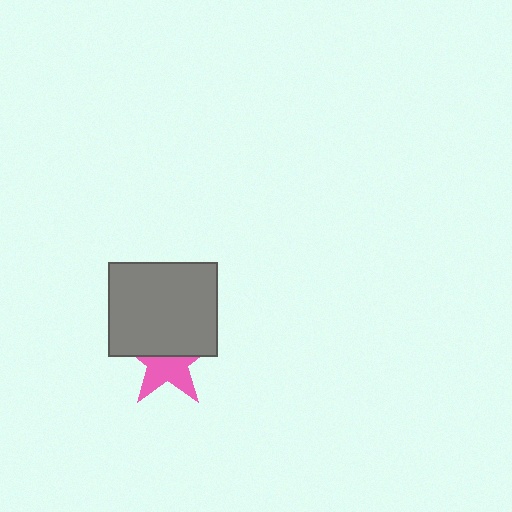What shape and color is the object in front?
The object in front is a gray rectangle.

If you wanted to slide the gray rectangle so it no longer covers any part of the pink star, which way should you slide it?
Slide it up — that is the most direct way to separate the two shapes.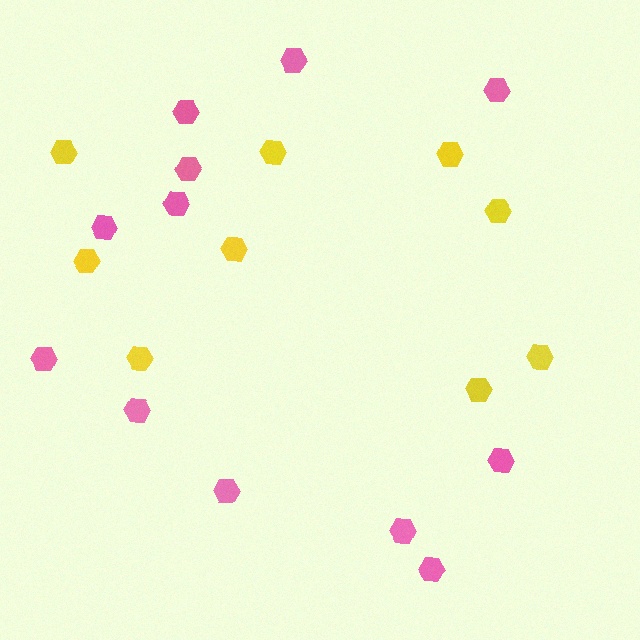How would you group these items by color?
There are 2 groups: one group of yellow hexagons (9) and one group of pink hexagons (12).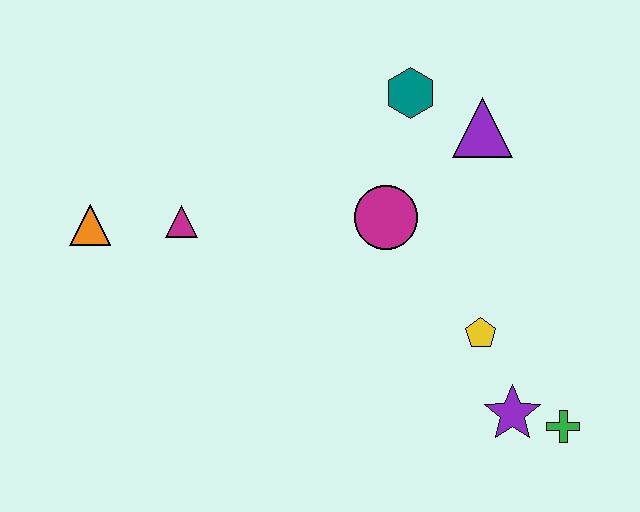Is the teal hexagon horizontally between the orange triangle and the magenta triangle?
No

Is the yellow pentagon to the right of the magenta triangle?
Yes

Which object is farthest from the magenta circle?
The orange triangle is farthest from the magenta circle.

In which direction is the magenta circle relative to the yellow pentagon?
The magenta circle is above the yellow pentagon.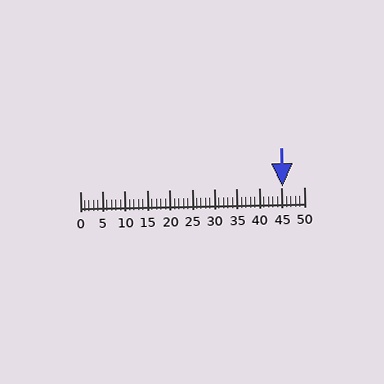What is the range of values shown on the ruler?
The ruler shows values from 0 to 50.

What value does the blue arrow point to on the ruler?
The blue arrow points to approximately 45.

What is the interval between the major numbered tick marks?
The major tick marks are spaced 5 units apart.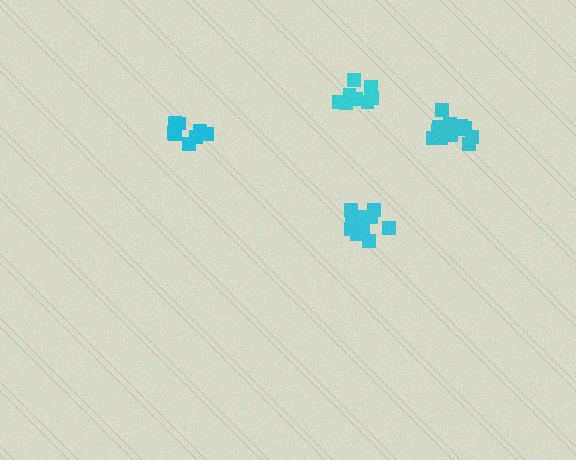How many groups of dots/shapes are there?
There are 4 groups.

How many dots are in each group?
Group 1: 12 dots, Group 2: 8 dots, Group 3: 8 dots, Group 4: 14 dots (42 total).